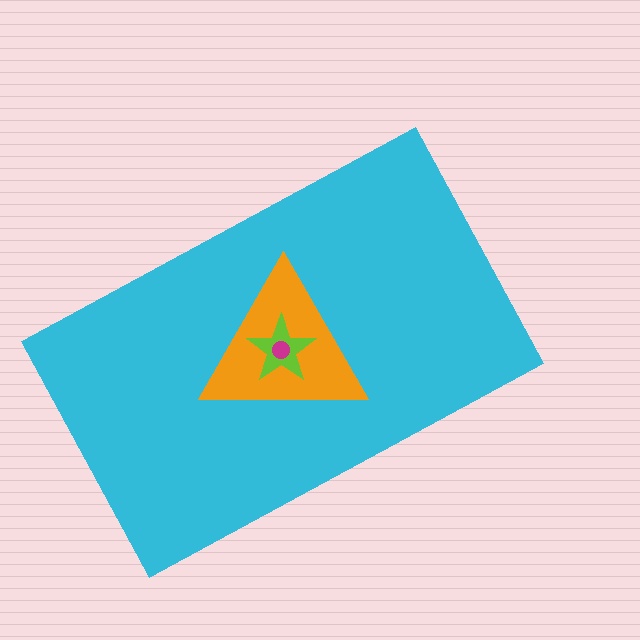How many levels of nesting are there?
4.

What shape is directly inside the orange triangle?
The lime star.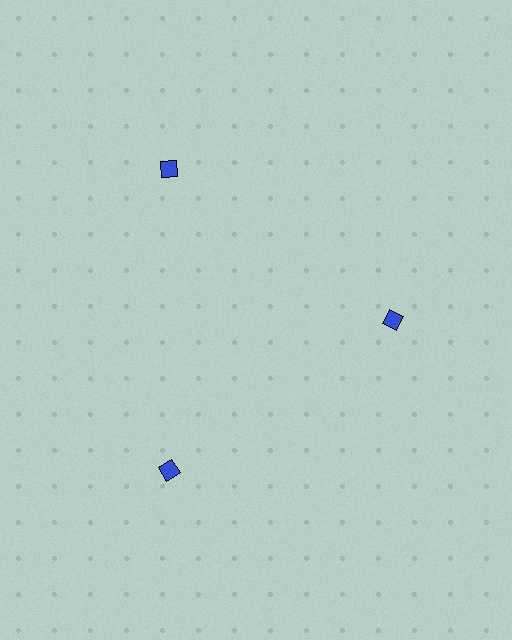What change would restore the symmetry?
The symmetry would be restored by moving it outward, back onto the ring so that all 3 diamonds sit at equal angles and equal distance from the center.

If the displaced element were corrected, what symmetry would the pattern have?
It would have 3-fold rotational symmetry — the pattern would map onto itself every 120 degrees.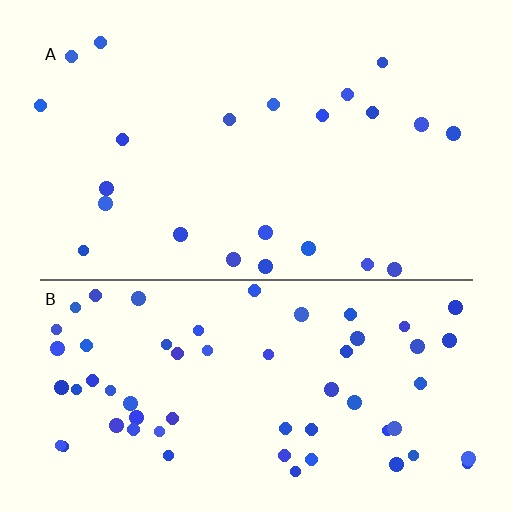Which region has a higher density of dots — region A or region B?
B (the bottom).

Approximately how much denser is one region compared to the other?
Approximately 2.6× — region B over region A.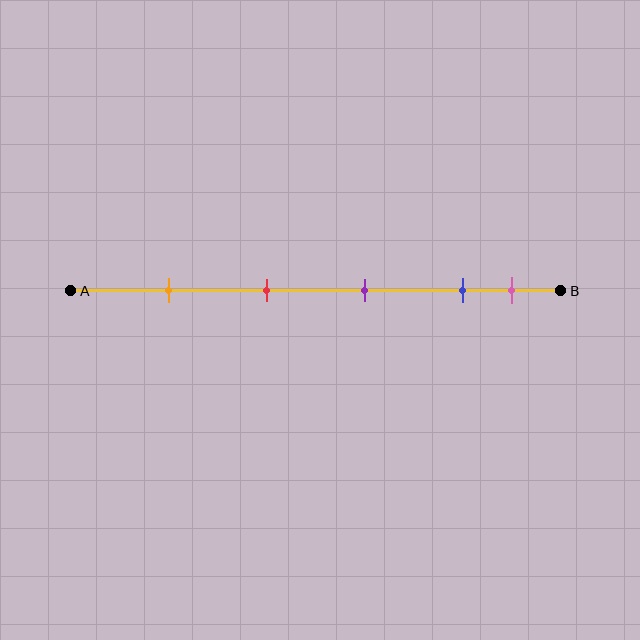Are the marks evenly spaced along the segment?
No, the marks are not evenly spaced.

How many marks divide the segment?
There are 5 marks dividing the segment.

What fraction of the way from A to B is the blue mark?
The blue mark is approximately 80% (0.8) of the way from A to B.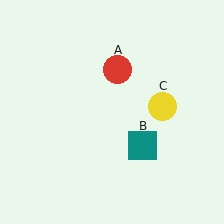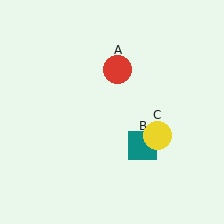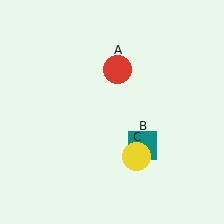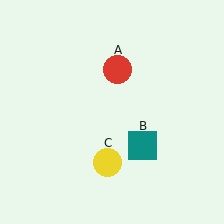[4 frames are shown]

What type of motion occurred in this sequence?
The yellow circle (object C) rotated clockwise around the center of the scene.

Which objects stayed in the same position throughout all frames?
Red circle (object A) and teal square (object B) remained stationary.